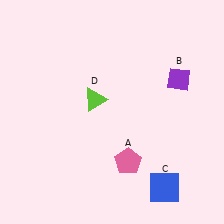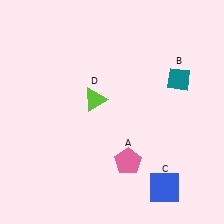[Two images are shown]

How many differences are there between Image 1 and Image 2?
There is 1 difference between the two images.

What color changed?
The diamond (B) changed from purple in Image 1 to teal in Image 2.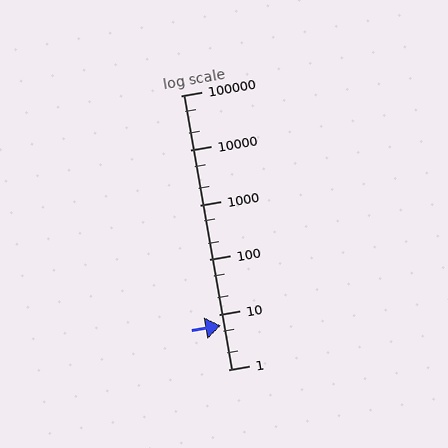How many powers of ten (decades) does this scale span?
The scale spans 5 decades, from 1 to 100000.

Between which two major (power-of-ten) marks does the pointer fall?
The pointer is between 1 and 10.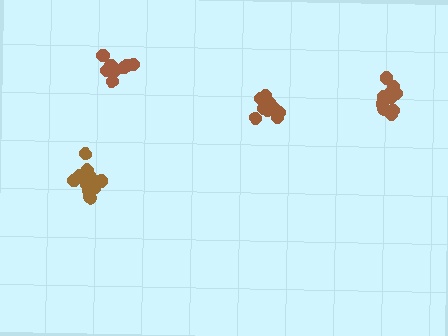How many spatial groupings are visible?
There are 4 spatial groupings.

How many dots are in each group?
Group 1: 10 dots, Group 2: 14 dots, Group 3: 12 dots, Group 4: 14 dots (50 total).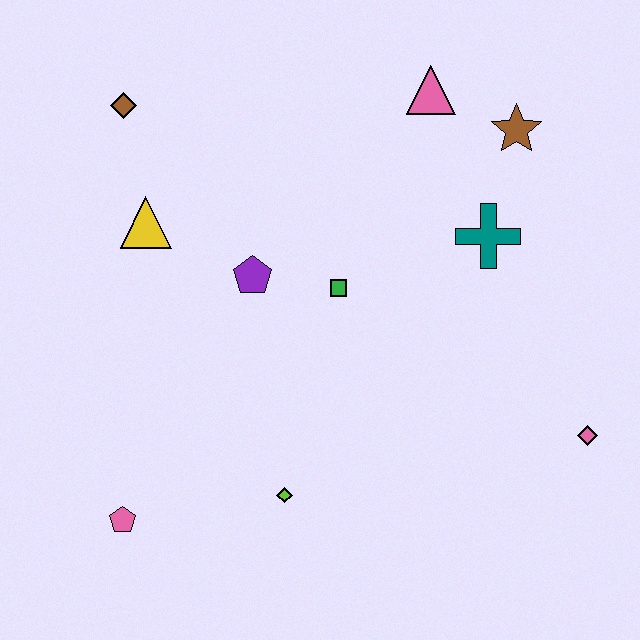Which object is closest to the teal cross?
The brown star is closest to the teal cross.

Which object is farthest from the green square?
The pink pentagon is farthest from the green square.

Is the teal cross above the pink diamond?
Yes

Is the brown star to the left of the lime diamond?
No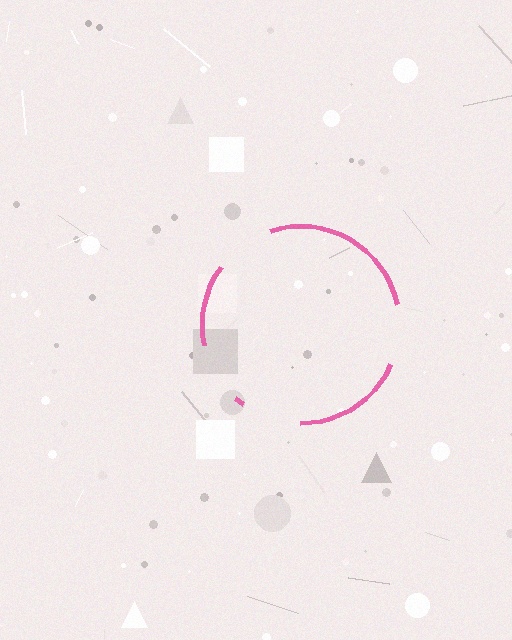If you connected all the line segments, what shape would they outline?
They would outline a circle.